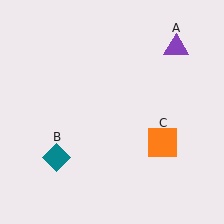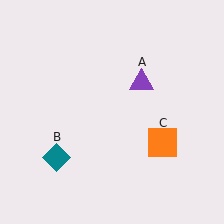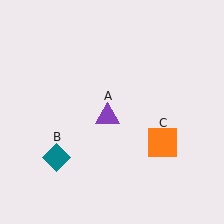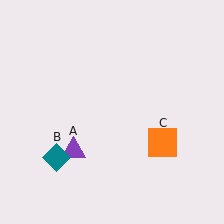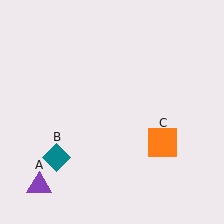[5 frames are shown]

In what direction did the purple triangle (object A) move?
The purple triangle (object A) moved down and to the left.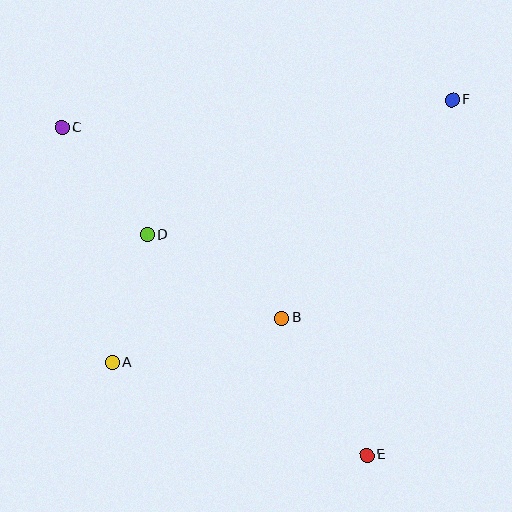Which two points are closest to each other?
Points A and D are closest to each other.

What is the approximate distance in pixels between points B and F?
The distance between B and F is approximately 277 pixels.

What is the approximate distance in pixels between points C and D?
The distance between C and D is approximately 137 pixels.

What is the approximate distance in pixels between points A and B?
The distance between A and B is approximately 176 pixels.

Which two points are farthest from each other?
Points C and E are farthest from each other.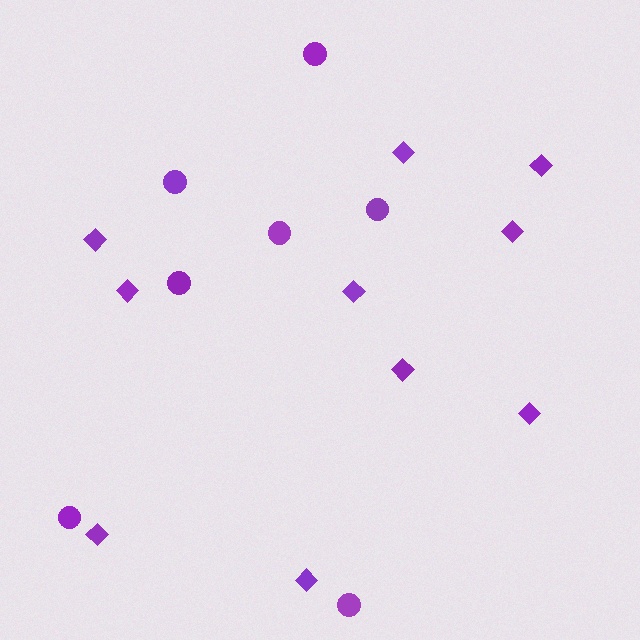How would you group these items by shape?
There are 2 groups: one group of circles (7) and one group of diamonds (10).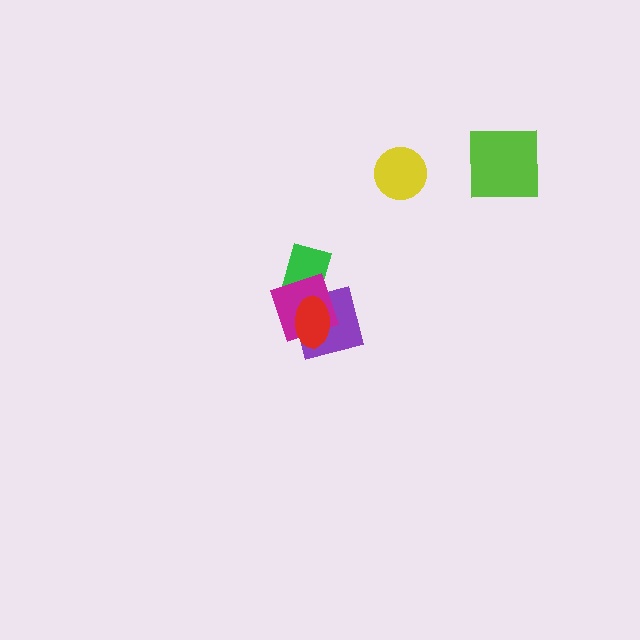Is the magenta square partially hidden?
Yes, it is partially covered by another shape.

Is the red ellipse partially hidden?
No, no other shape covers it.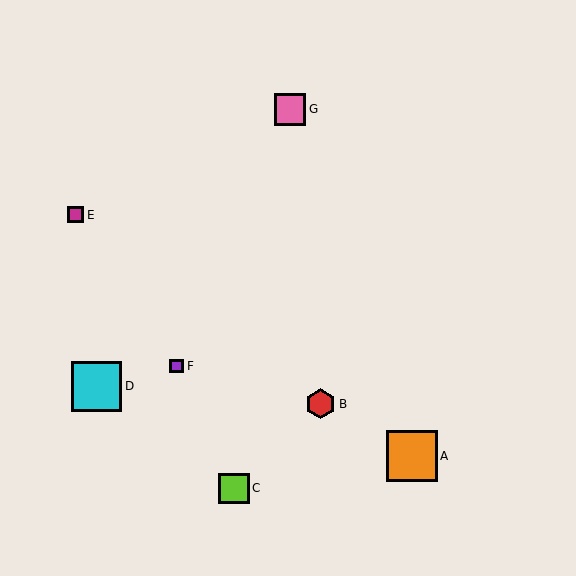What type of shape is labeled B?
Shape B is a red hexagon.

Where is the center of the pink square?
The center of the pink square is at (290, 109).